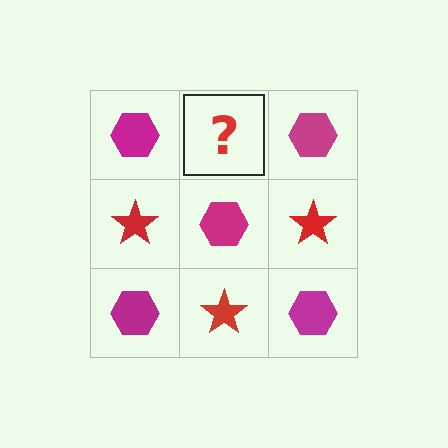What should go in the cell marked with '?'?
The missing cell should contain a red star.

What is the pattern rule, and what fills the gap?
The rule is that it alternates magenta hexagon and red star in a checkerboard pattern. The gap should be filled with a red star.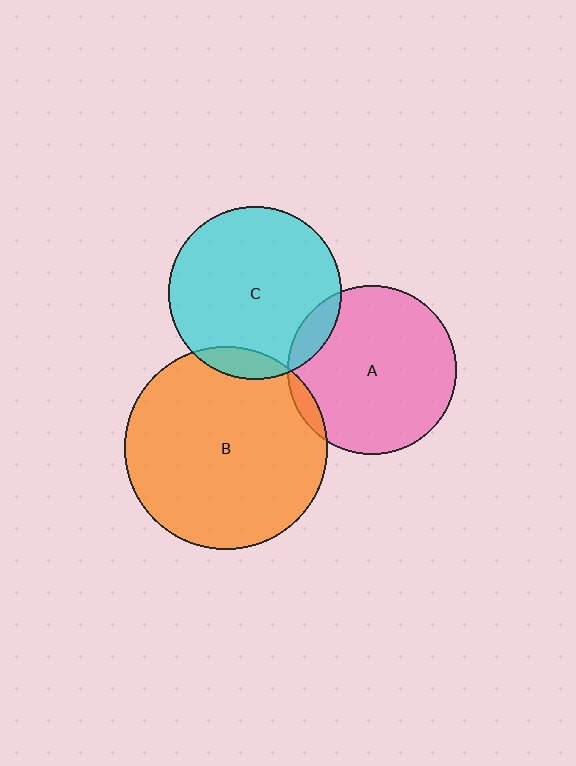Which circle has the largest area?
Circle B (orange).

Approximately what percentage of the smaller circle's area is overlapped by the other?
Approximately 5%.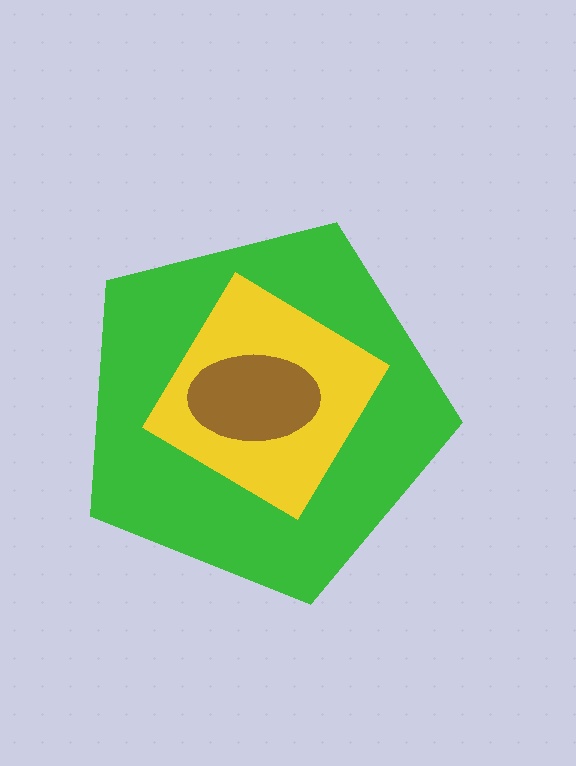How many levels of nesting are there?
3.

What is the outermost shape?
The green pentagon.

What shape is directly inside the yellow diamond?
The brown ellipse.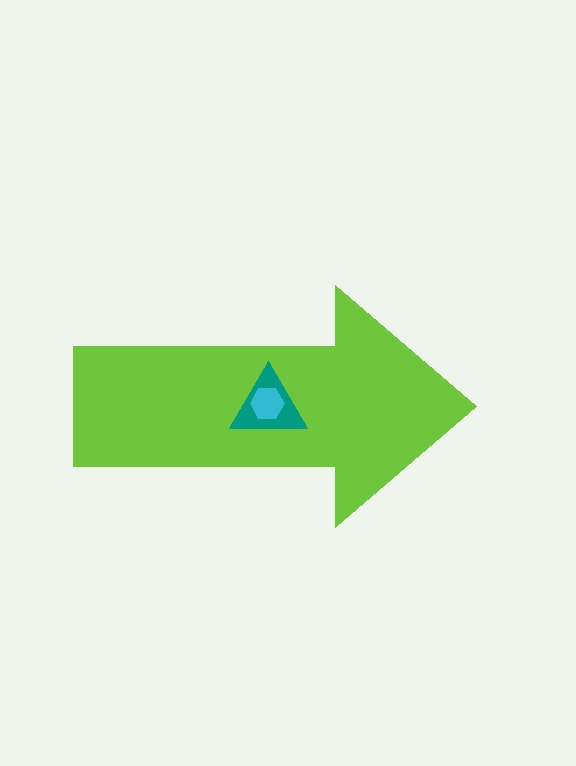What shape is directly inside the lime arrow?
The teal triangle.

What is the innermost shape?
The cyan hexagon.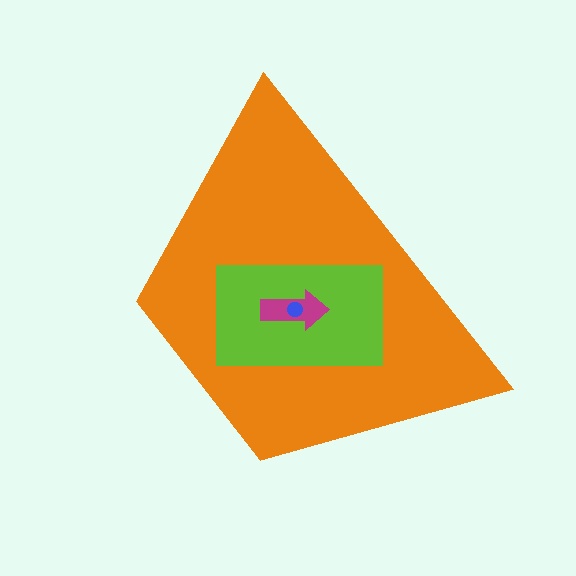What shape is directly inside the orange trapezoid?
The lime rectangle.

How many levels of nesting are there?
4.